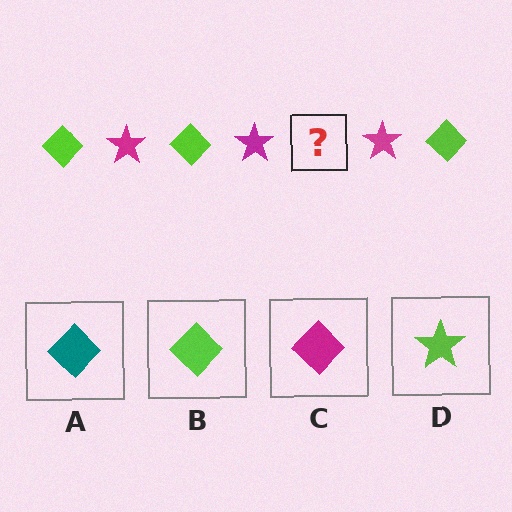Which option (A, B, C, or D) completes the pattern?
B.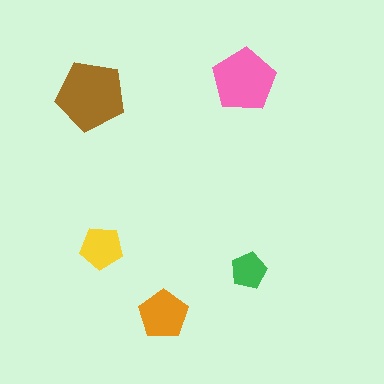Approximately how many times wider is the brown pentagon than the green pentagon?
About 2 times wider.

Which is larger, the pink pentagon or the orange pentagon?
The pink one.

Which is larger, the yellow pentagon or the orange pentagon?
The orange one.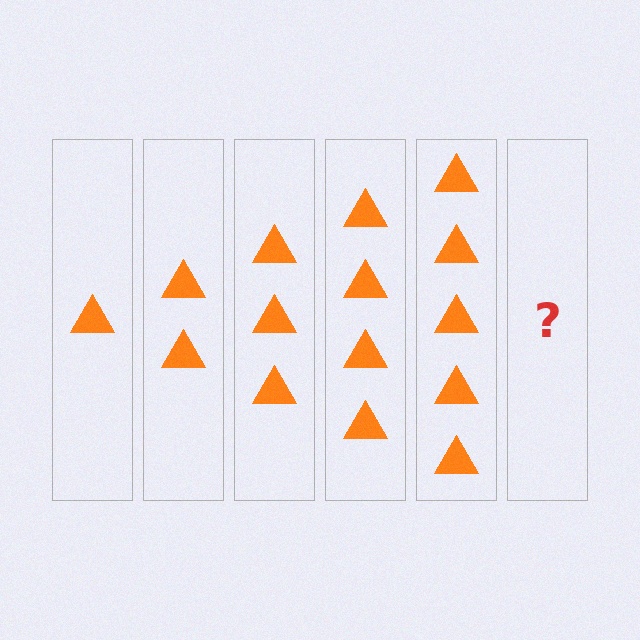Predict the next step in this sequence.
The next step is 6 triangles.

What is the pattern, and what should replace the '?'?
The pattern is that each step adds one more triangle. The '?' should be 6 triangles.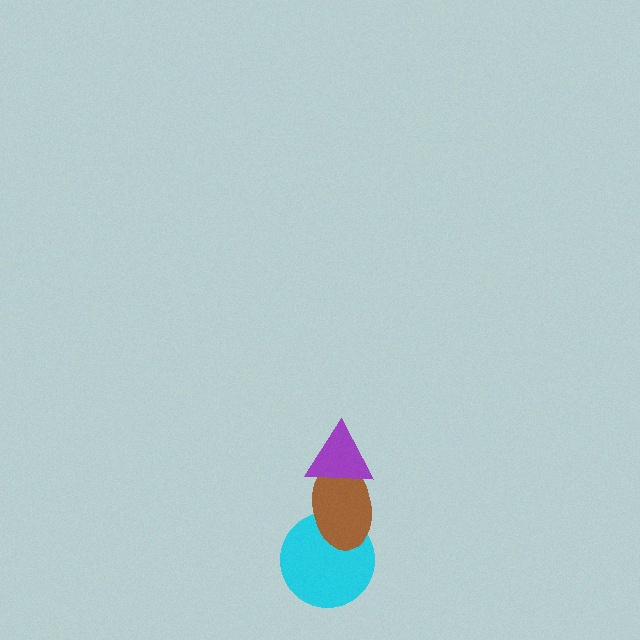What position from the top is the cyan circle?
The cyan circle is 3rd from the top.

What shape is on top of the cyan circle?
The brown ellipse is on top of the cyan circle.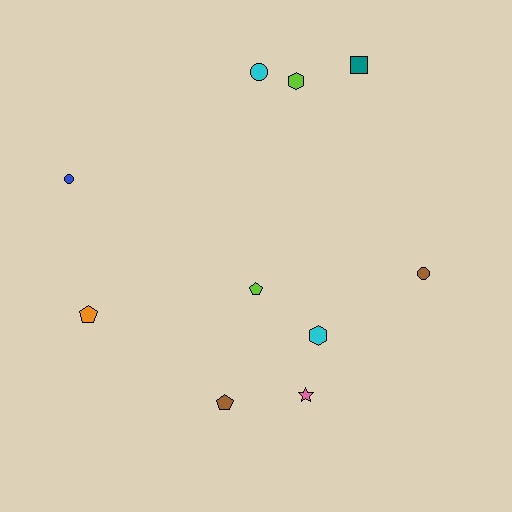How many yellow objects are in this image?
There are no yellow objects.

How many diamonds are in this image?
There are no diamonds.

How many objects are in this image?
There are 10 objects.